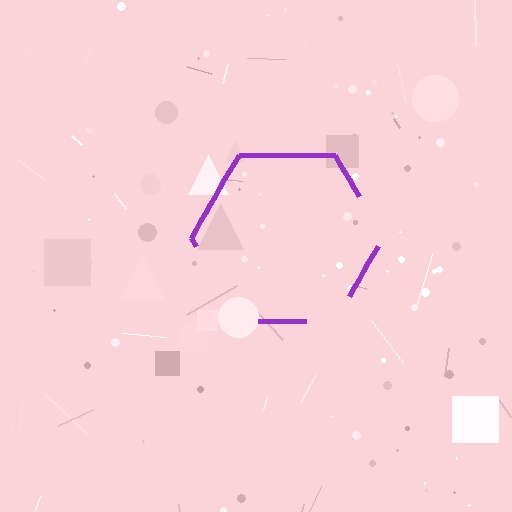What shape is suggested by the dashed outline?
The dashed outline suggests a hexagon.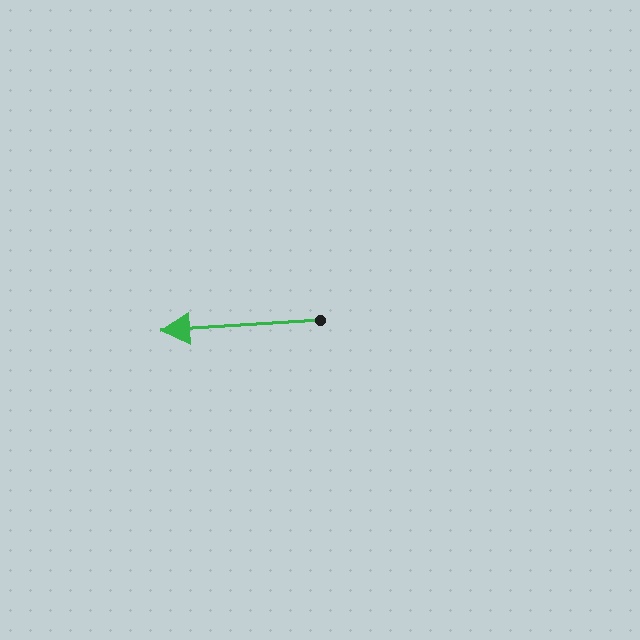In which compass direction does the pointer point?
West.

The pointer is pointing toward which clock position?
Roughly 9 o'clock.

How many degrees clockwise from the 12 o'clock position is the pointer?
Approximately 266 degrees.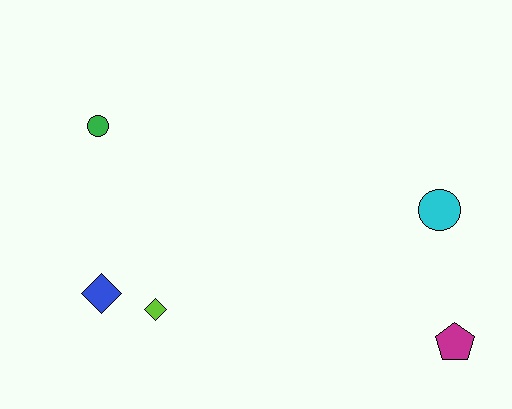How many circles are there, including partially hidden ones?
There are 2 circles.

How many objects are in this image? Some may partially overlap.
There are 5 objects.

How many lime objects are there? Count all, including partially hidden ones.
There is 1 lime object.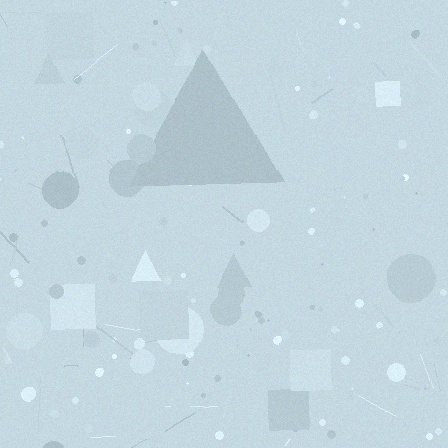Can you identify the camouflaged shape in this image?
The camouflaged shape is a triangle.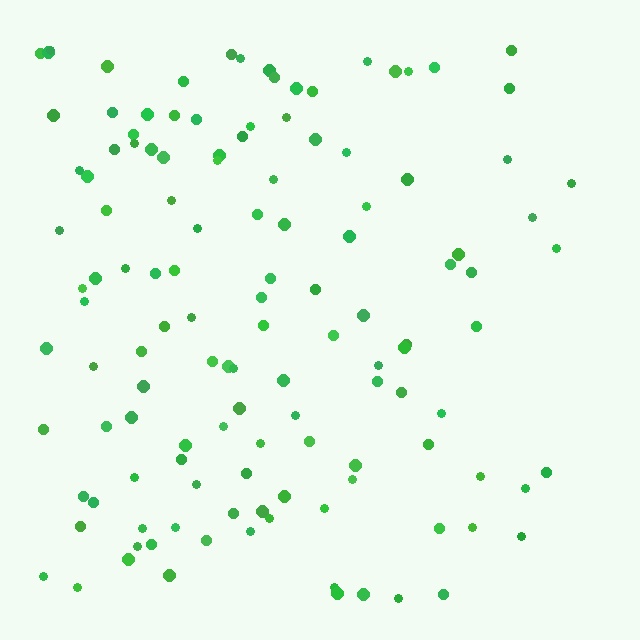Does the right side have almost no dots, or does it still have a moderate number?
Still a moderate number, just noticeably fewer than the left.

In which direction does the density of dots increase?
From right to left, with the left side densest.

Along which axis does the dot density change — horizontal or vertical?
Horizontal.